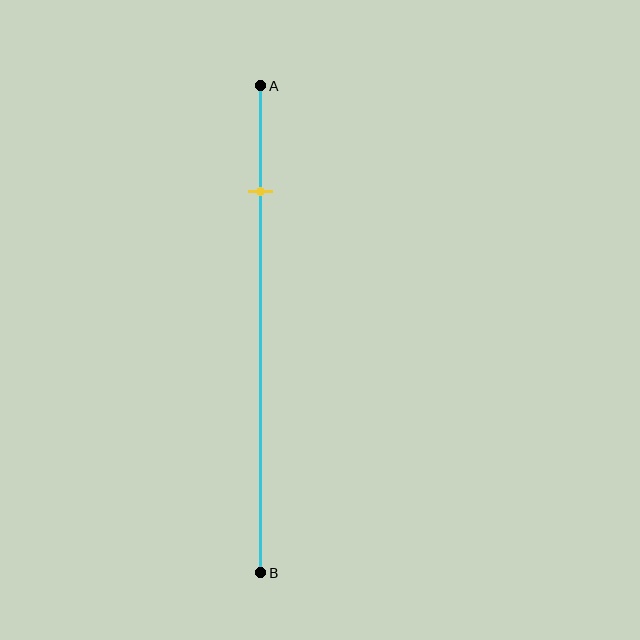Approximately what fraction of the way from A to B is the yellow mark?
The yellow mark is approximately 20% of the way from A to B.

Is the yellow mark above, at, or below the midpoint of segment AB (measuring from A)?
The yellow mark is above the midpoint of segment AB.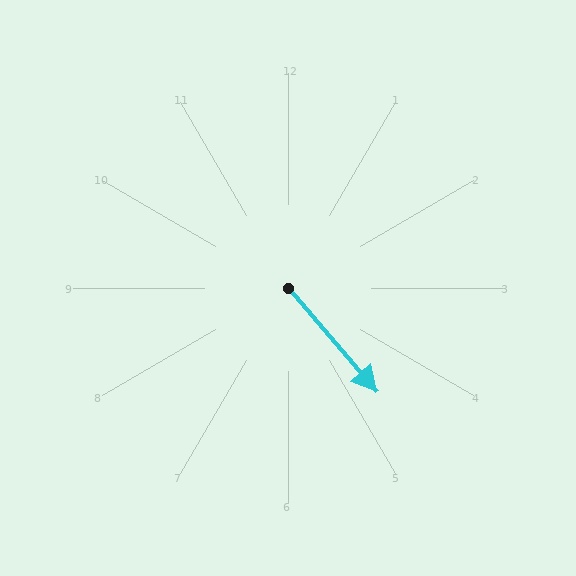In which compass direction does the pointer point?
Southeast.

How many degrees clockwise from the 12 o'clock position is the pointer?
Approximately 139 degrees.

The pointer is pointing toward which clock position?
Roughly 5 o'clock.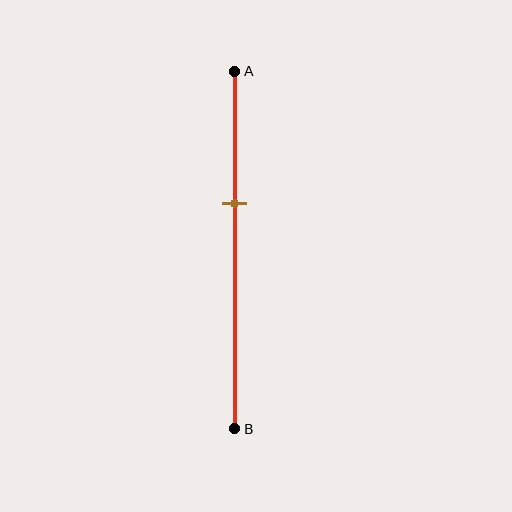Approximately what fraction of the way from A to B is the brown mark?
The brown mark is approximately 35% of the way from A to B.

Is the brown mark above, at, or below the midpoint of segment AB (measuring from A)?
The brown mark is above the midpoint of segment AB.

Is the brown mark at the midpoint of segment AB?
No, the mark is at about 35% from A, not at the 50% midpoint.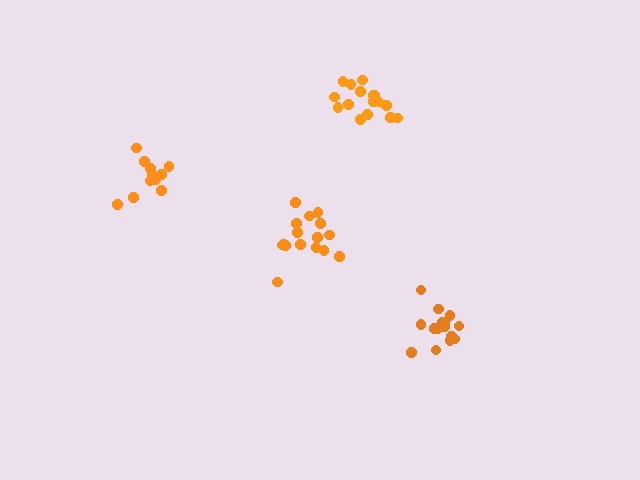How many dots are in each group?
Group 1: 11 dots, Group 2: 15 dots, Group 3: 16 dots, Group 4: 16 dots (58 total).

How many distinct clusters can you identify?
There are 4 distinct clusters.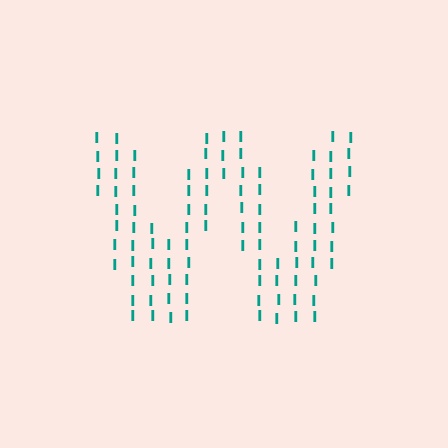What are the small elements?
The small elements are letter I's.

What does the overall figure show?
The overall figure shows the letter W.